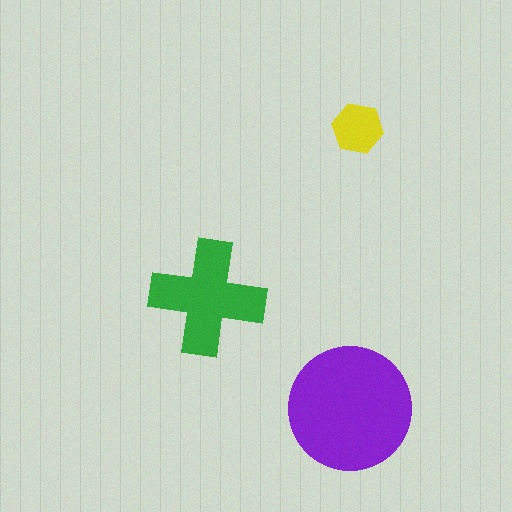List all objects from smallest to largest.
The yellow hexagon, the green cross, the purple circle.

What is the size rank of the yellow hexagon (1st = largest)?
3rd.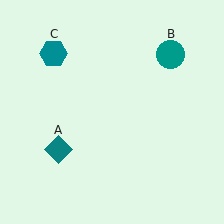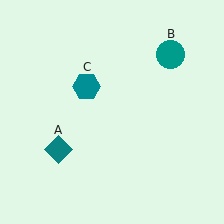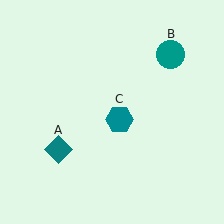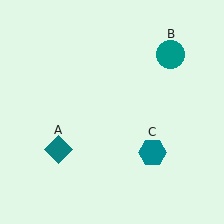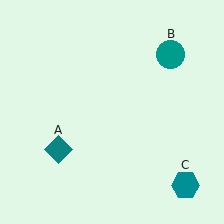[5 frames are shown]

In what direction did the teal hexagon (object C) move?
The teal hexagon (object C) moved down and to the right.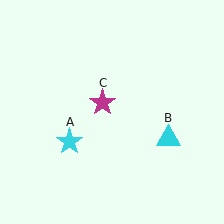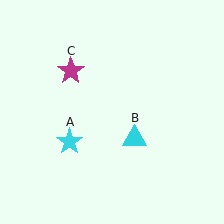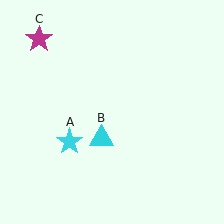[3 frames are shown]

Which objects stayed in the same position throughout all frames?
Cyan star (object A) remained stationary.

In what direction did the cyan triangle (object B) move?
The cyan triangle (object B) moved left.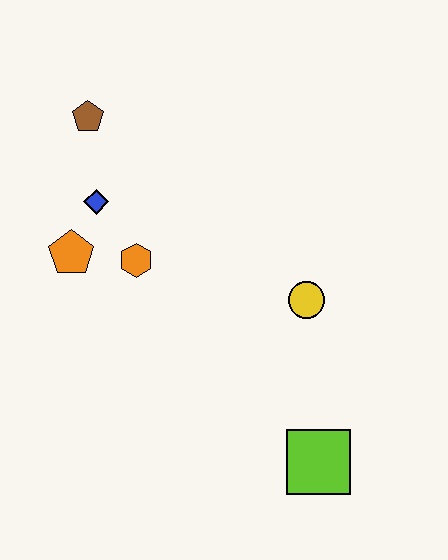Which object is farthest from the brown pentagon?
The lime square is farthest from the brown pentagon.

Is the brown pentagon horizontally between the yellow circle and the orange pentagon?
Yes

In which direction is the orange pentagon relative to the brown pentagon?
The orange pentagon is below the brown pentagon.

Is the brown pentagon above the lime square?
Yes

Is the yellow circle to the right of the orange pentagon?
Yes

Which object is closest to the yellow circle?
The lime square is closest to the yellow circle.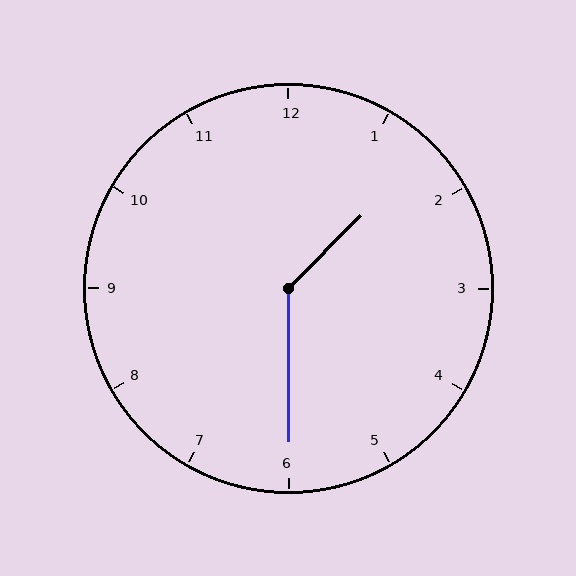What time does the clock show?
1:30.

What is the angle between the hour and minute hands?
Approximately 135 degrees.